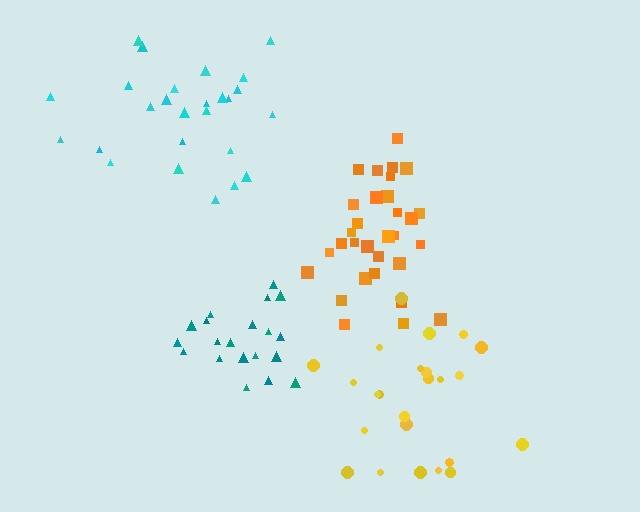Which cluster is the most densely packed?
Teal.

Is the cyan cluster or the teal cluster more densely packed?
Teal.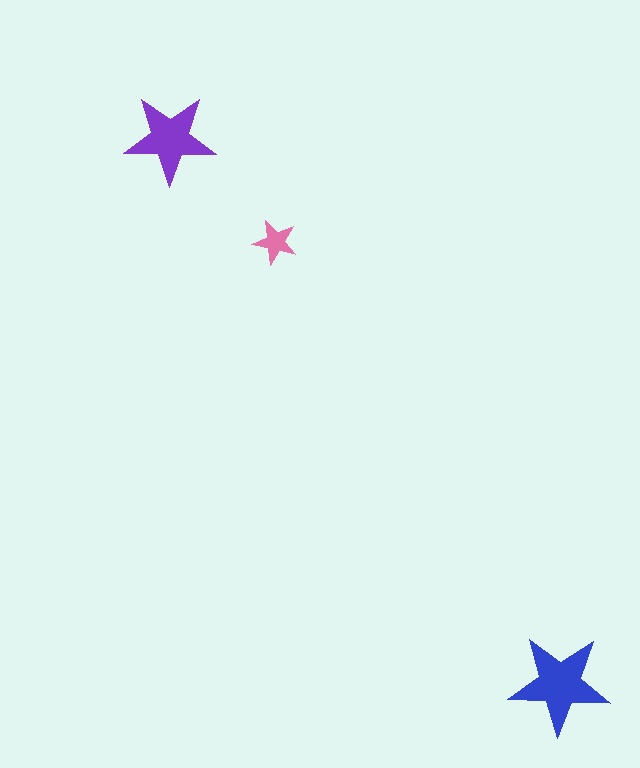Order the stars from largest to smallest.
the blue one, the purple one, the pink one.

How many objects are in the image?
There are 3 objects in the image.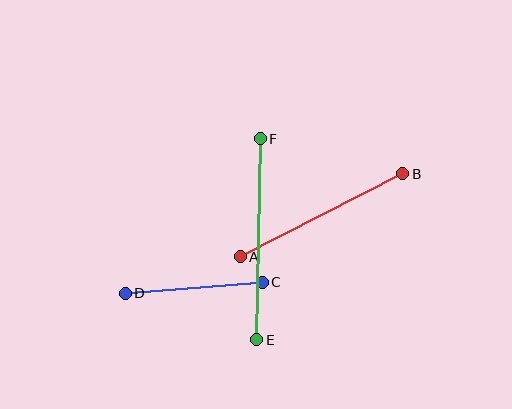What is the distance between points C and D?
The distance is approximately 138 pixels.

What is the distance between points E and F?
The distance is approximately 201 pixels.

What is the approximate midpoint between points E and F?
The midpoint is at approximately (258, 239) pixels.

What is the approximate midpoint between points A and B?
The midpoint is at approximately (321, 215) pixels.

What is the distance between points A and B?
The distance is approximately 183 pixels.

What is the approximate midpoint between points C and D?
The midpoint is at approximately (194, 288) pixels.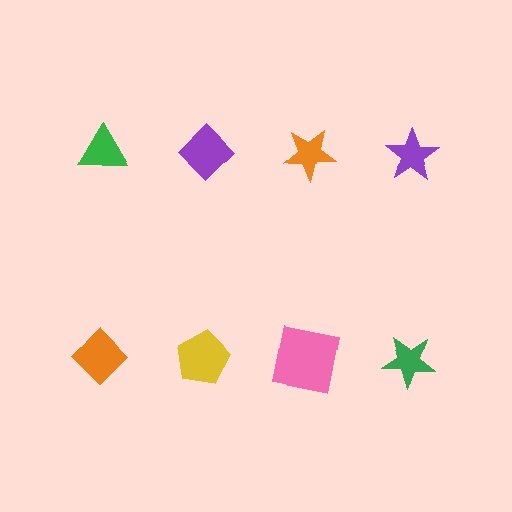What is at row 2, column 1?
An orange diamond.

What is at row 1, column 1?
A green triangle.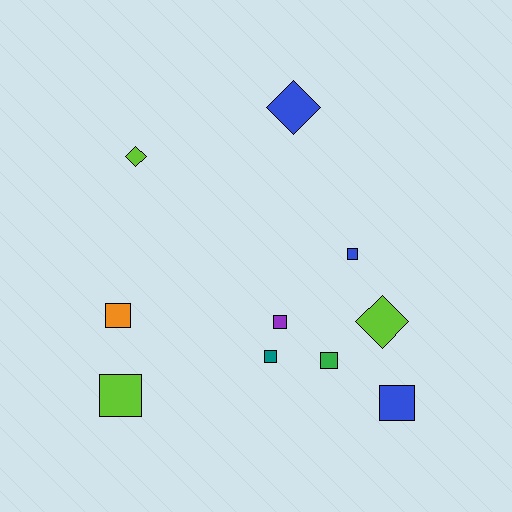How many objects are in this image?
There are 10 objects.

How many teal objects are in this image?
There is 1 teal object.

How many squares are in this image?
There are 7 squares.